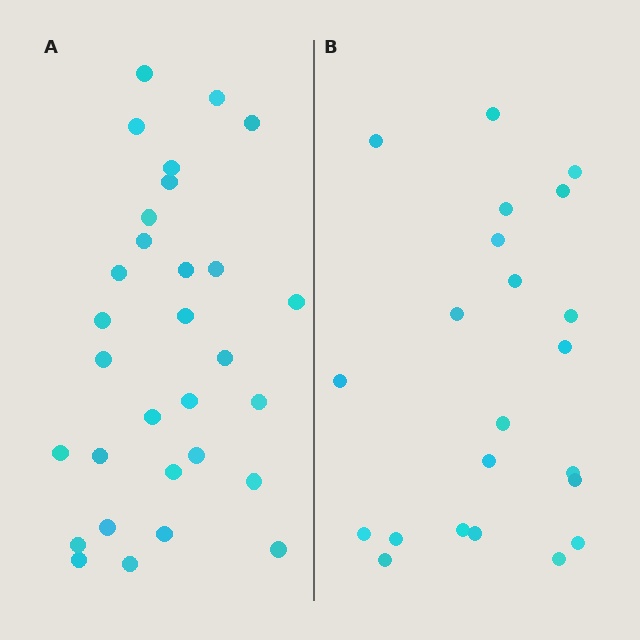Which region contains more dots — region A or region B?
Region A (the left region) has more dots.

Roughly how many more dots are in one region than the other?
Region A has roughly 8 or so more dots than region B.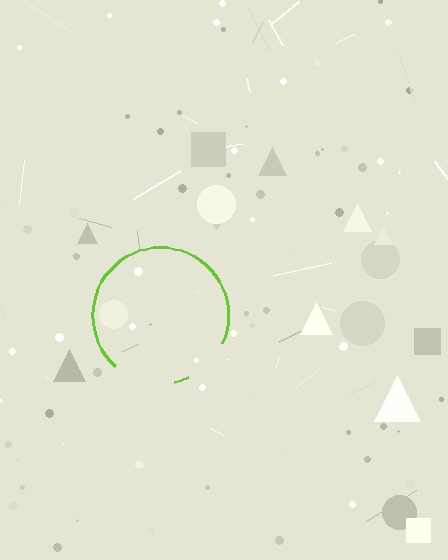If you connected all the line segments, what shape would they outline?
They would outline a circle.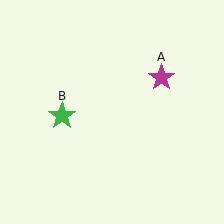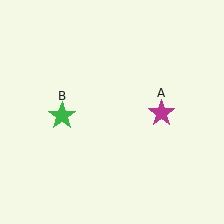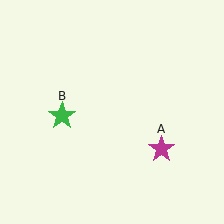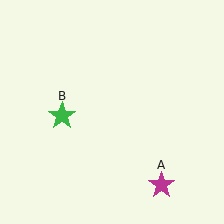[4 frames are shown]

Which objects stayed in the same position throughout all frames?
Green star (object B) remained stationary.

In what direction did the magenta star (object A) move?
The magenta star (object A) moved down.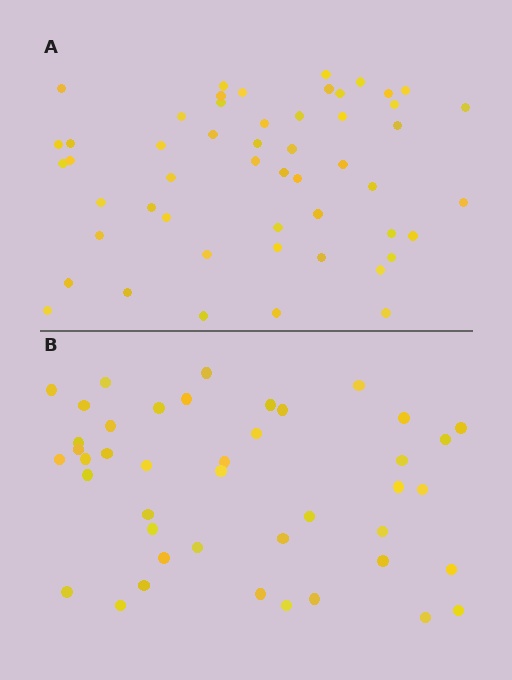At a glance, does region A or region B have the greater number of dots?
Region A (the top region) has more dots.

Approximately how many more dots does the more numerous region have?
Region A has roughly 8 or so more dots than region B.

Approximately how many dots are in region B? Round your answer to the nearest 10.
About 40 dots. (The exact count is 43, which rounds to 40.)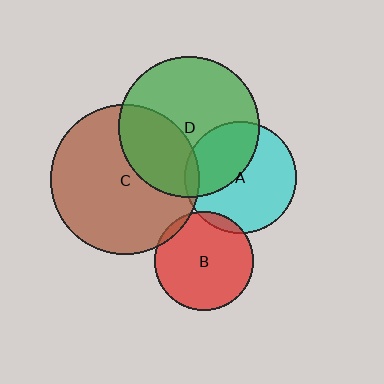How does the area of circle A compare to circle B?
Approximately 1.3 times.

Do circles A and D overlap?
Yes.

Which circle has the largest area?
Circle C (brown).